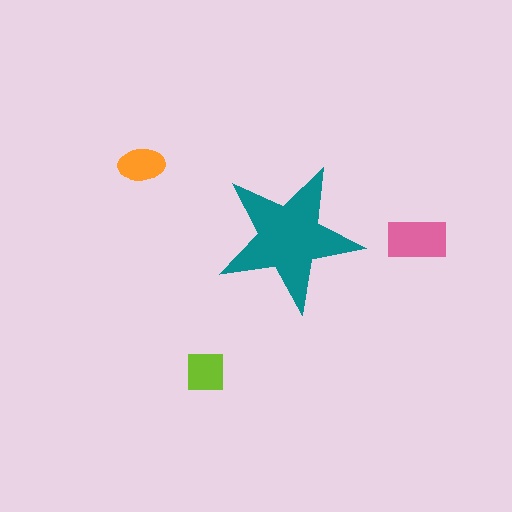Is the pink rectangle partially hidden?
No, the pink rectangle is fully visible.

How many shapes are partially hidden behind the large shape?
0 shapes are partially hidden.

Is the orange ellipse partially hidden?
No, the orange ellipse is fully visible.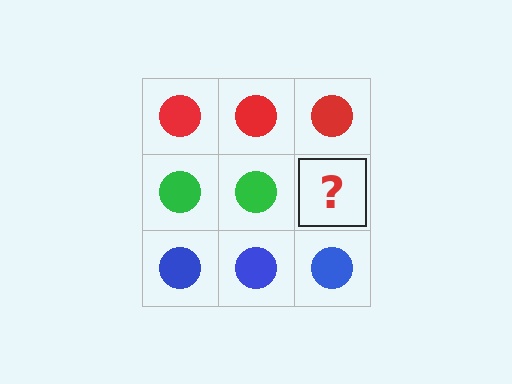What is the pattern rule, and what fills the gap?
The rule is that each row has a consistent color. The gap should be filled with a green circle.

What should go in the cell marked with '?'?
The missing cell should contain a green circle.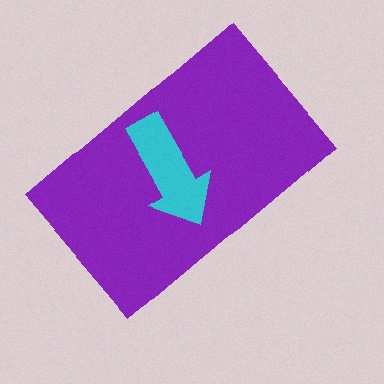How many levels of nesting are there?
2.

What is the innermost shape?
The cyan arrow.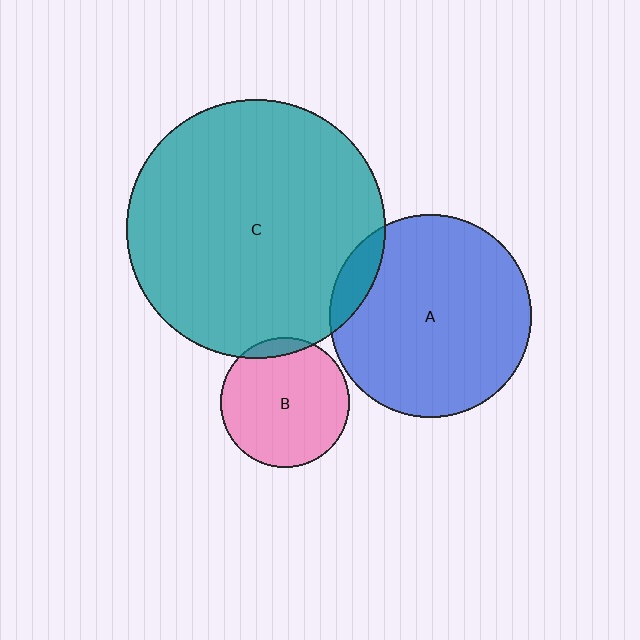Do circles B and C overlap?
Yes.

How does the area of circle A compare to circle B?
Approximately 2.4 times.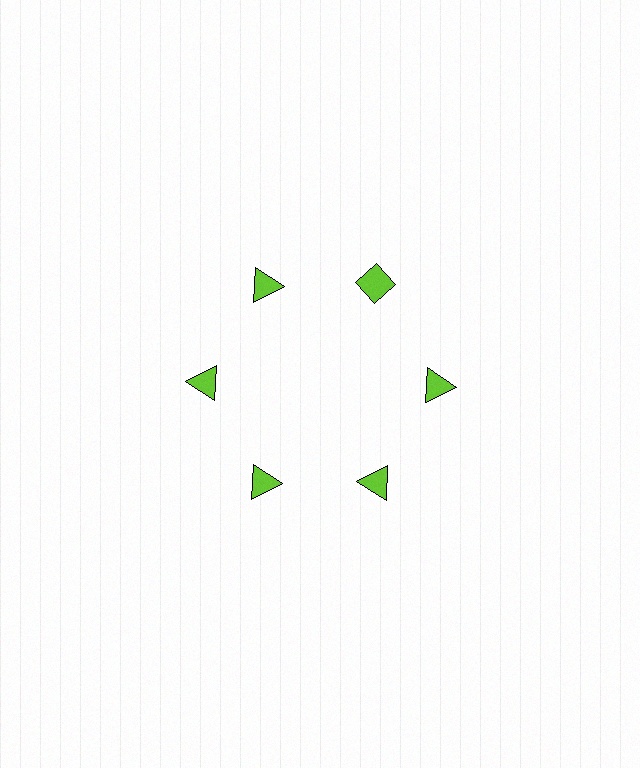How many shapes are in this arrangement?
There are 6 shapes arranged in a ring pattern.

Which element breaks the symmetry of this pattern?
The lime diamond at roughly the 1 o'clock position breaks the symmetry. All other shapes are lime triangles.